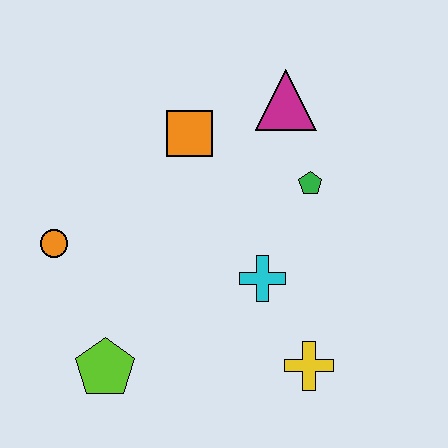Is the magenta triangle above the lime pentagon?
Yes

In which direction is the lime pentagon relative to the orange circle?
The lime pentagon is below the orange circle.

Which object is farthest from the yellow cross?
The orange circle is farthest from the yellow cross.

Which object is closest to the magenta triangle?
The green pentagon is closest to the magenta triangle.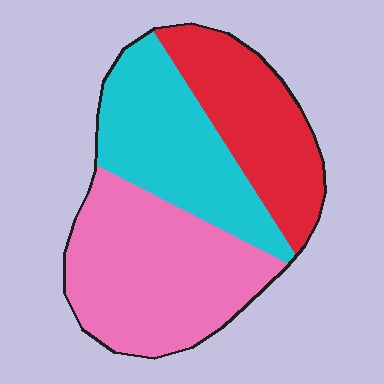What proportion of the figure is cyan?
Cyan covers roughly 30% of the figure.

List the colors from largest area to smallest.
From largest to smallest: pink, cyan, red.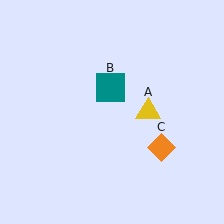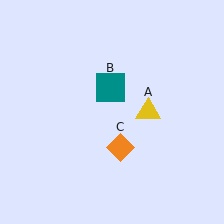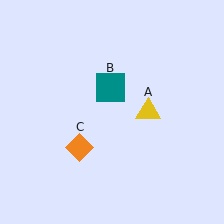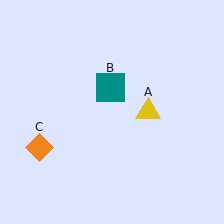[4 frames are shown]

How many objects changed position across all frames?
1 object changed position: orange diamond (object C).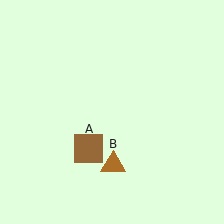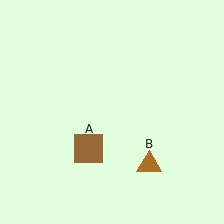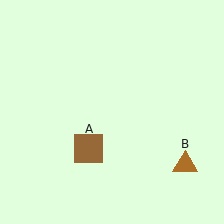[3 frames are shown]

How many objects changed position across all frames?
1 object changed position: brown triangle (object B).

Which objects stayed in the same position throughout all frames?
Brown square (object A) remained stationary.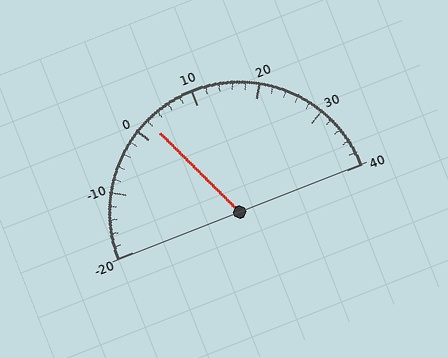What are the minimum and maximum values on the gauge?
The gauge ranges from -20 to 40.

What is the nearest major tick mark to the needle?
The nearest major tick mark is 0.